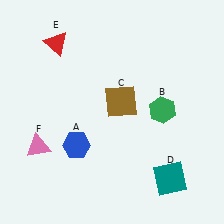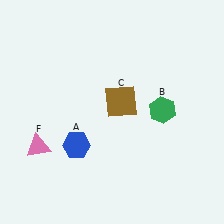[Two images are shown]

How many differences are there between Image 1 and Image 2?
There are 2 differences between the two images.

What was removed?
The teal square (D), the red triangle (E) were removed in Image 2.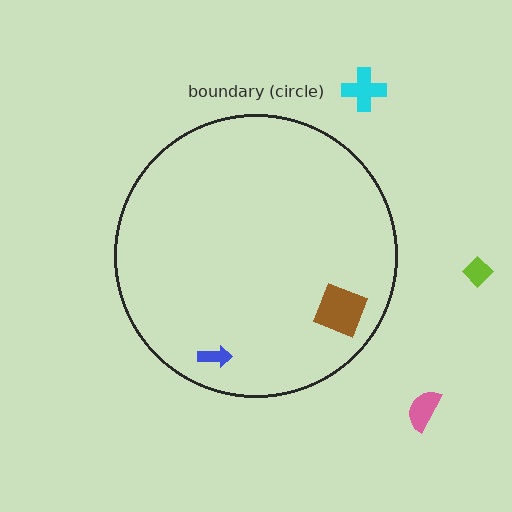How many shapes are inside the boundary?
2 inside, 3 outside.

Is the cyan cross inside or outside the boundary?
Outside.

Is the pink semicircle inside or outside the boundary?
Outside.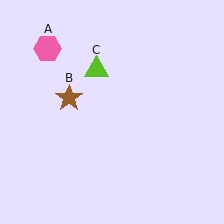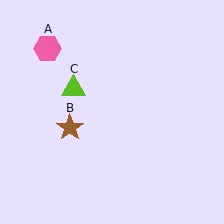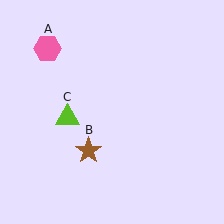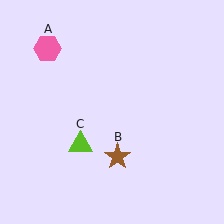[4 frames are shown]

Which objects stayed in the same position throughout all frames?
Pink hexagon (object A) remained stationary.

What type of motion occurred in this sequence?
The brown star (object B), lime triangle (object C) rotated counterclockwise around the center of the scene.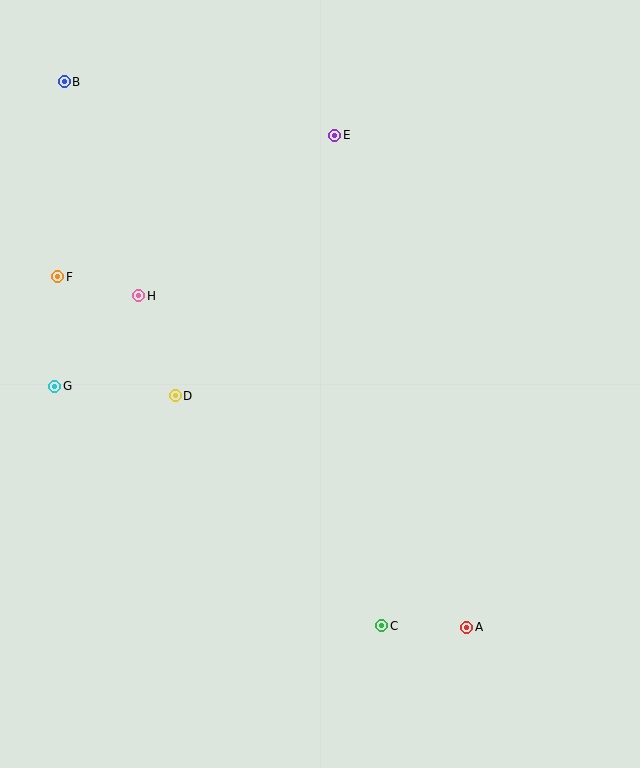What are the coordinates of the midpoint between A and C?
The midpoint between A and C is at (424, 627).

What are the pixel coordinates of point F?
Point F is at (58, 277).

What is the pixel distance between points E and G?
The distance between E and G is 376 pixels.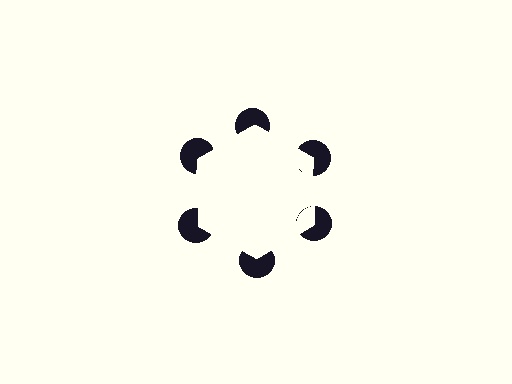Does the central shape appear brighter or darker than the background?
It typically appears slightly brighter than the background, even though no actual brightness change is drawn.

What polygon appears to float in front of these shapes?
An illusory hexagon — its edges are inferred from the aligned wedge cuts in the pac-man discs, not physically drawn.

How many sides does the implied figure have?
6 sides.